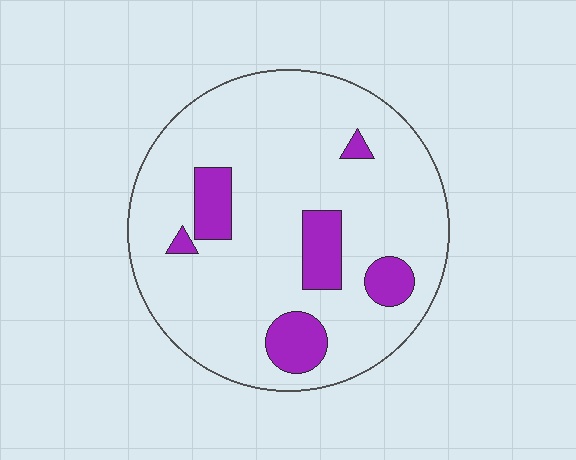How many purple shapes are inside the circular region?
6.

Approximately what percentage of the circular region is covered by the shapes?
Approximately 15%.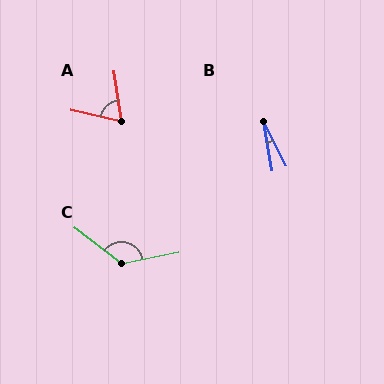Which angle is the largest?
C, at approximately 131 degrees.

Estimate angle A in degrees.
Approximately 69 degrees.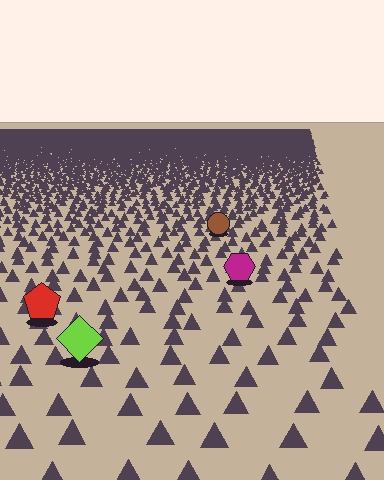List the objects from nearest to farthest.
From nearest to farthest: the lime diamond, the red pentagon, the magenta hexagon, the brown circle.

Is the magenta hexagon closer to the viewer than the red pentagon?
No. The red pentagon is closer — you can tell from the texture gradient: the ground texture is coarser near it.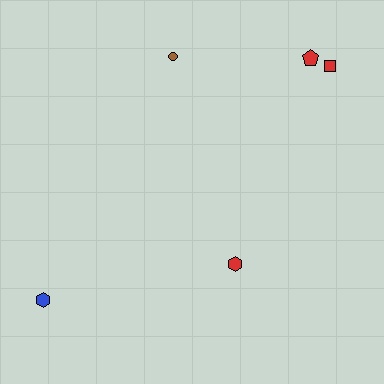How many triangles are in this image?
There are no triangles.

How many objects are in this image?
There are 5 objects.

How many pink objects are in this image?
There are no pink objects.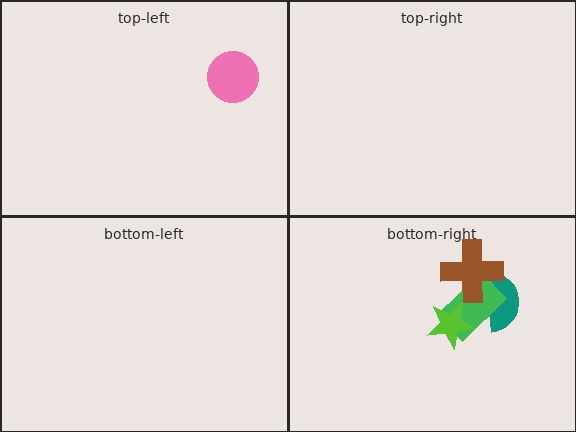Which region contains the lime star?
The bottom-right region.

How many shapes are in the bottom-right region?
4.